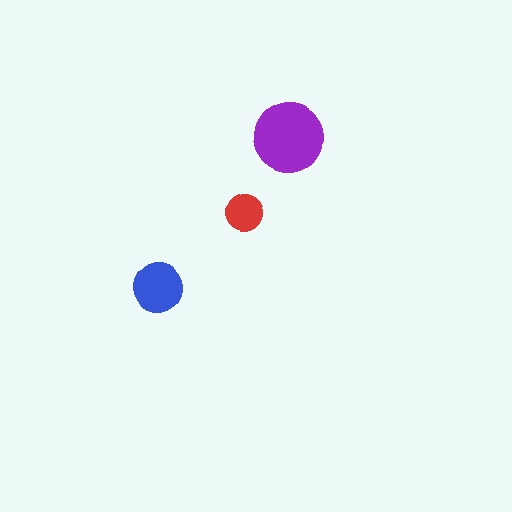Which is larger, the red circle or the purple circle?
The purple one.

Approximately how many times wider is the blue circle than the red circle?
About 1.5 times wider.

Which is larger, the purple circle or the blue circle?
The purple one.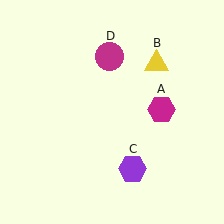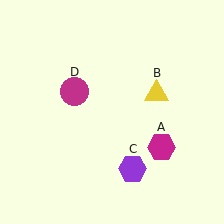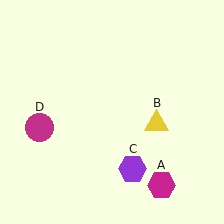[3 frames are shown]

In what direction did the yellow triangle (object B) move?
The yellow triangle (object B) moved down.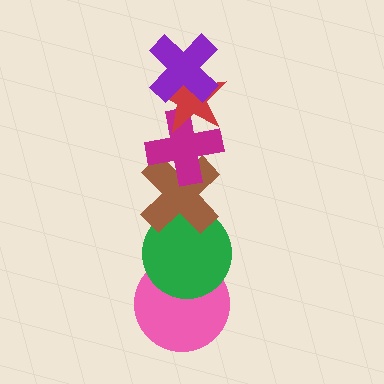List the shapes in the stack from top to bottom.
From top to bottom: the purple cross, the red star, the magenta cross, the brown cross, the green circle, the pink circle.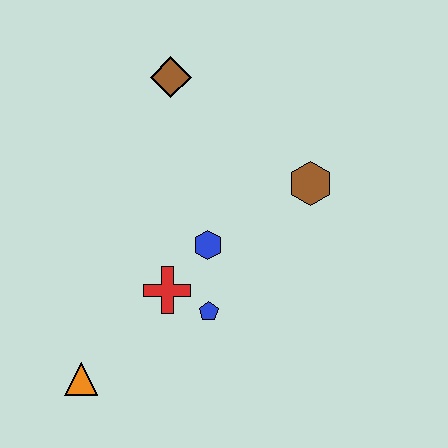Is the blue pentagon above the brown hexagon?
No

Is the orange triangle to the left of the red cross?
Yes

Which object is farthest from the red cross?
The brown diamond is farthest from the red cross.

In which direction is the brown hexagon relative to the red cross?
The brown hexagon is to the right of the red cross.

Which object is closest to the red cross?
The blue pentagon is closest to the red cross.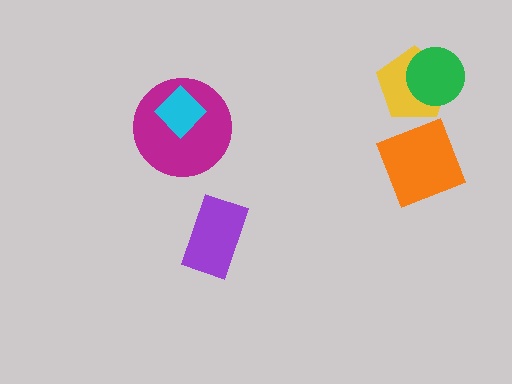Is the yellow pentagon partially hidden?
Yes, it is partially covered by another shape.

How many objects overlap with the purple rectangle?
0 objects overlap with the purple rectangle.